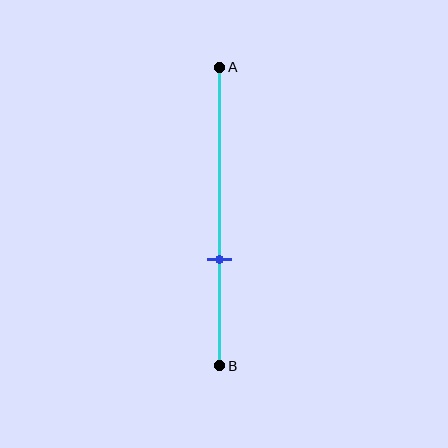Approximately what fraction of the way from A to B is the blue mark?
The blue mark is approximately 65% of the way from A to B.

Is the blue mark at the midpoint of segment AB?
No, the mark is at about 65% from A, not at the 50% midpoint.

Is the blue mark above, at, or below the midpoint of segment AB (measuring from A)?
The blue mark is below the midpoint of segment AB.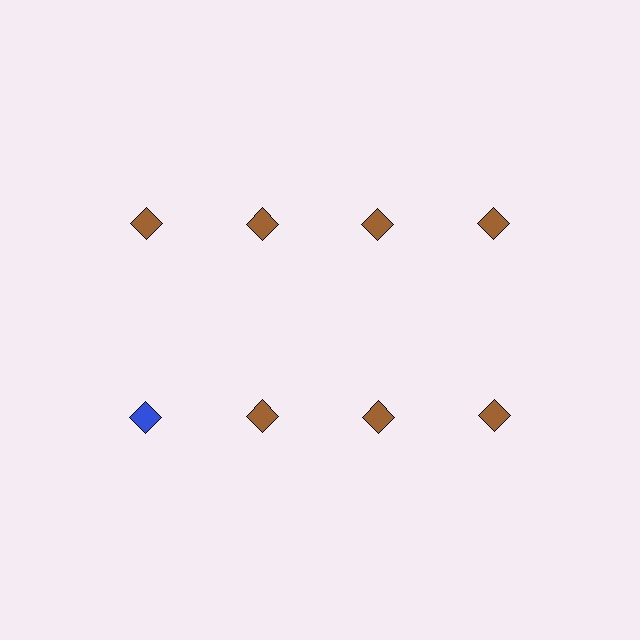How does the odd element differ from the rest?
It has a different color: blue instead of brown.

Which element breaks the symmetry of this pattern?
The blue diamond in the second row, leftmost column breaks the symmetry. All other shapes are brown diamonds.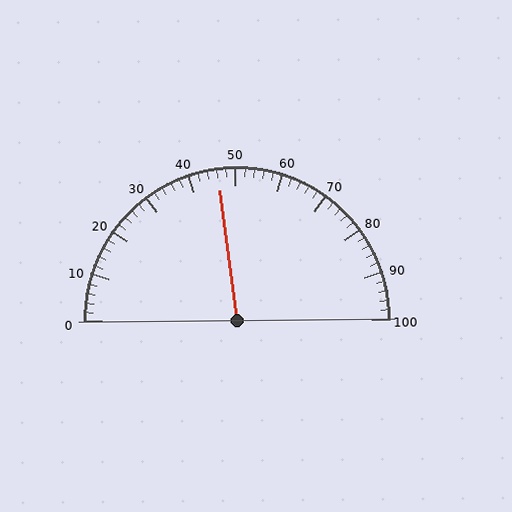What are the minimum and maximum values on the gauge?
The gauge ranges from 0 to 100.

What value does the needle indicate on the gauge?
The needle indicates approximately 46.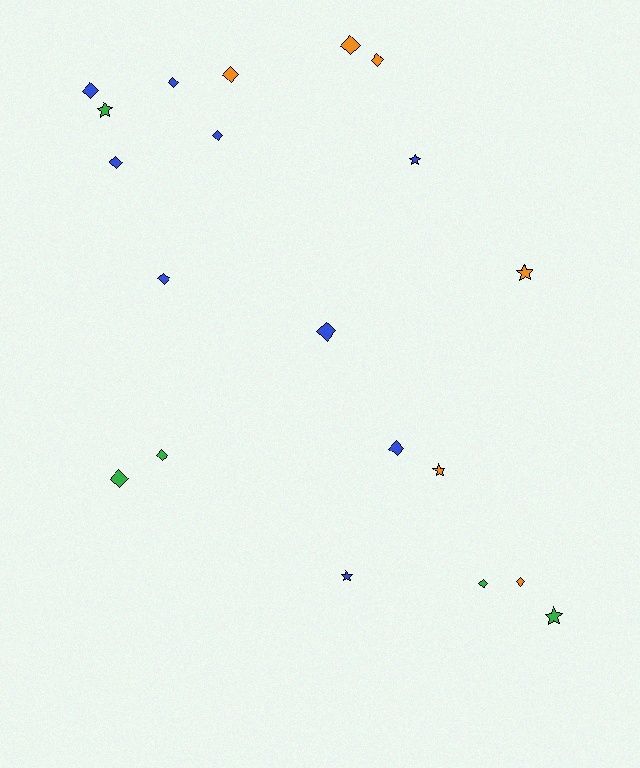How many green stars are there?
There are 2 green stars.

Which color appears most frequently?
Blue, with 9 objects.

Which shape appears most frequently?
Diamond, with 14 objects.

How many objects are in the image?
There are 20 objects.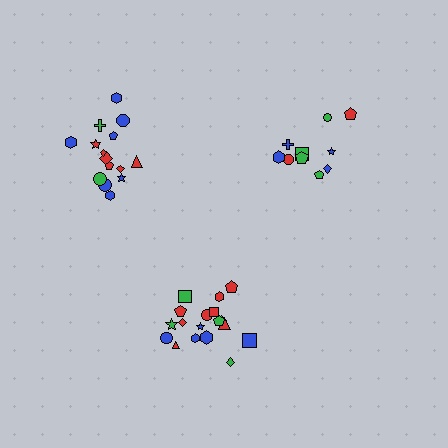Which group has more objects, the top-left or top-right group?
The top-left group.